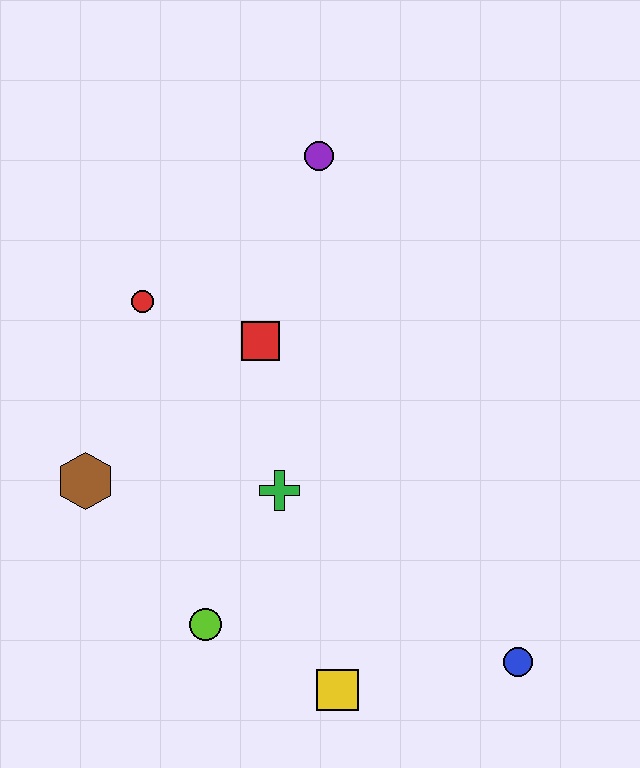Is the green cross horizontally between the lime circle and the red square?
No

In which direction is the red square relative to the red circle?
The red square is to the right of the red circle.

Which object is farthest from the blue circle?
The purple circle is farthest from the blue circle.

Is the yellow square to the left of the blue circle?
Yes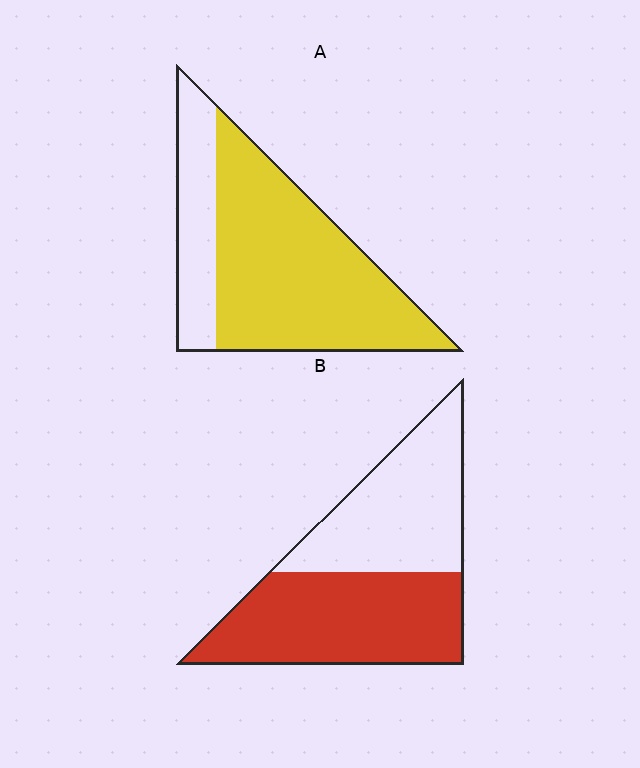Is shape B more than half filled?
Yes.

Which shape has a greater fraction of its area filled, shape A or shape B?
Shape A.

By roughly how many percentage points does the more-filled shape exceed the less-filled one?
By roughly 20 percentage points (A over B).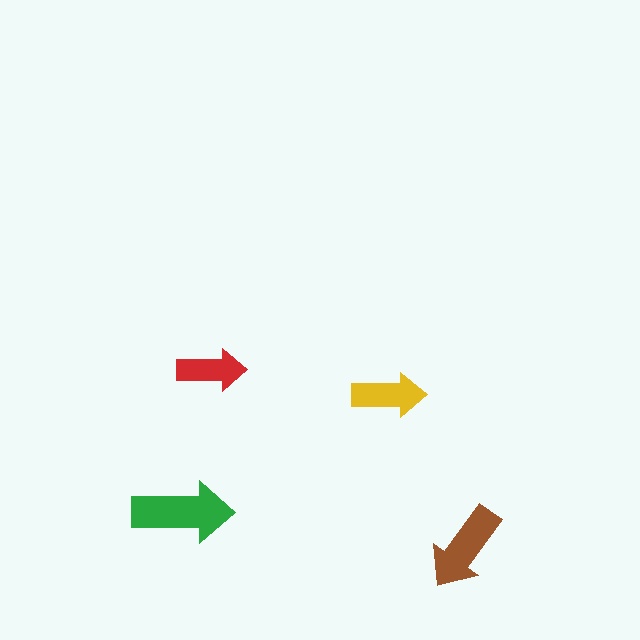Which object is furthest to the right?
The brown arrow is rightmost.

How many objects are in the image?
There are 4 objects in the image.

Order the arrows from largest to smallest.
the green one, the brown one, the yellow one, the red one.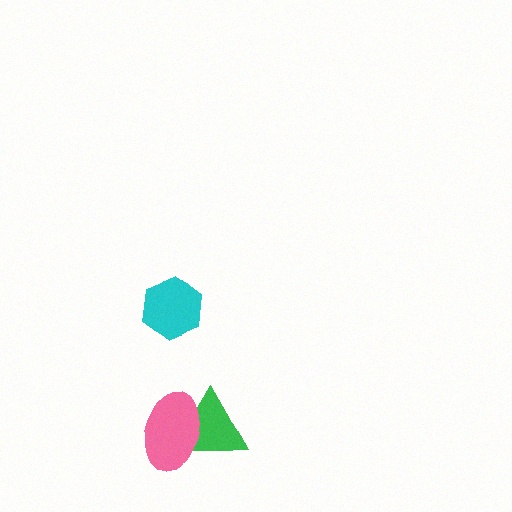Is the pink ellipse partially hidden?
No, no other shape covers it.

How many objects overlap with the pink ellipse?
1 object overlaps with the pink ellipse.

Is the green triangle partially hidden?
Yes, it is partially covered by another shape.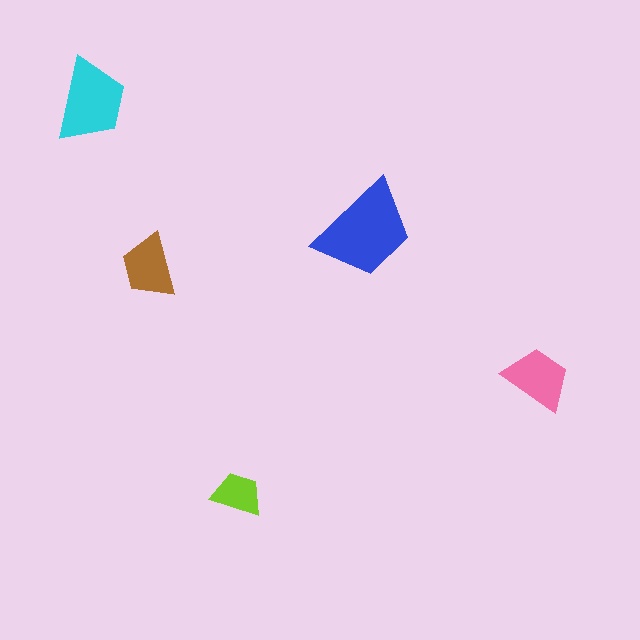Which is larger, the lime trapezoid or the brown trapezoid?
The brown one.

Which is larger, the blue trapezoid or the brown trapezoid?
The blue one.